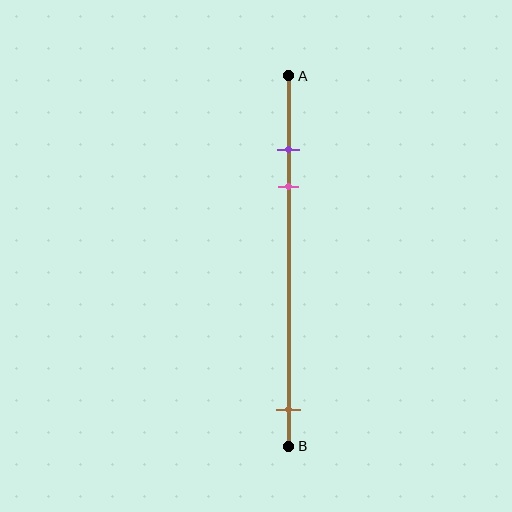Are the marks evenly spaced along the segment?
No, the marks are not evenly spaced.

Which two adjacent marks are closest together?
The purple and pink marks are the closest adjacent pair.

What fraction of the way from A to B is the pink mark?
The pink mark is approximately 30% (0.3) of the way from A to B.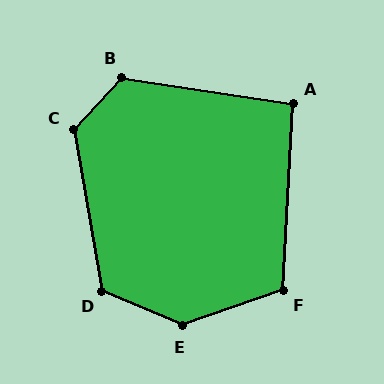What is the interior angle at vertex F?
Approximately 112 degrees (obtuse).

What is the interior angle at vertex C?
Approximately 127 degrees (obtuse).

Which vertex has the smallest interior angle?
A, at approximately 96 degrees.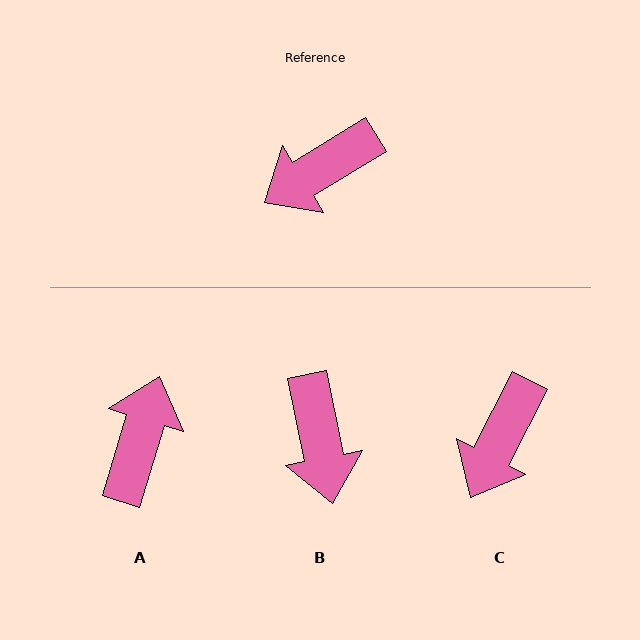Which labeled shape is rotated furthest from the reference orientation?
A, about 138 degrees away.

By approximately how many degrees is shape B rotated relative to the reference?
Approximately 70 degrees counter-clockwise.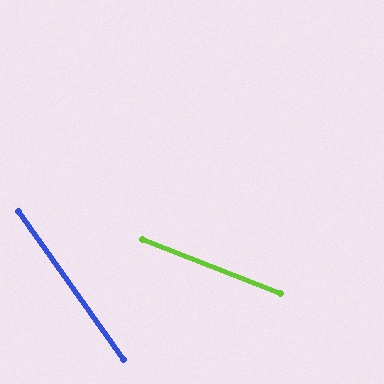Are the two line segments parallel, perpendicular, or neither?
Neither parallel nor perpendicular — they differ by about 33°.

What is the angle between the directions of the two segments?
Approximately 33 degrees.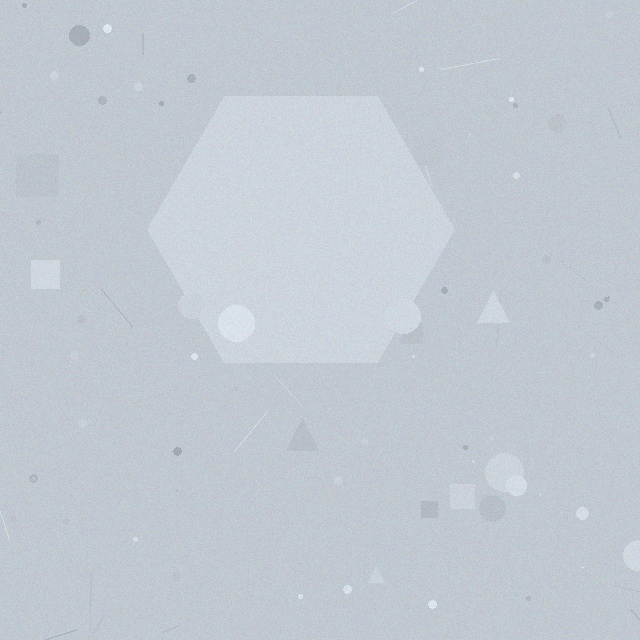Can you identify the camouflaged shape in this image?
The camouflaged shape is a hexagon.